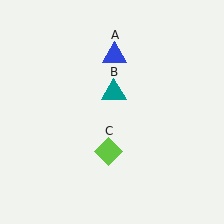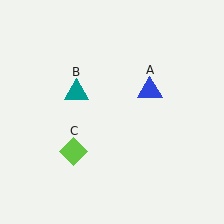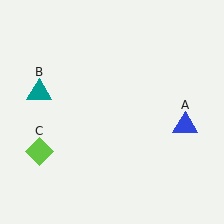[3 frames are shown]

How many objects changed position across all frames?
3 objects changed position: blue triangle (object A), teal triangle (object B), lime diamond (object C).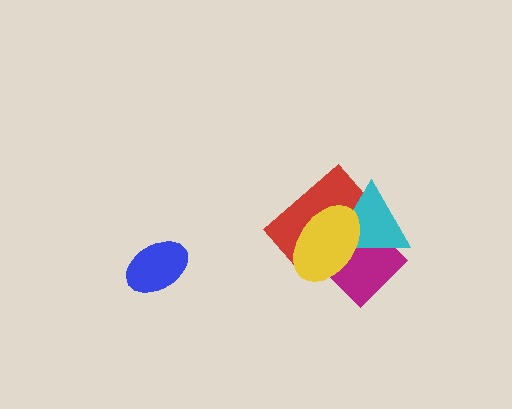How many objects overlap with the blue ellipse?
0 objects overlap with the blue ellipse.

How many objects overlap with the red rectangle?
3 objects overlap with the red rectangle.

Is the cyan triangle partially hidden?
Yes, it is partially covered by another shape.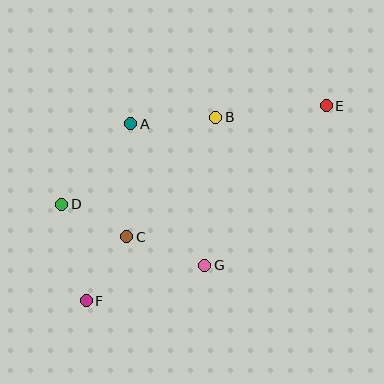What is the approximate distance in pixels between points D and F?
The distance between D and F is approximately 100 pixels.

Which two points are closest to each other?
Points C and D are closest to each other.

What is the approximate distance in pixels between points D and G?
The distance between D and G is approximately 156 pixels.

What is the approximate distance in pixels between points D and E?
The distance between D and E is approximately 282 pixels.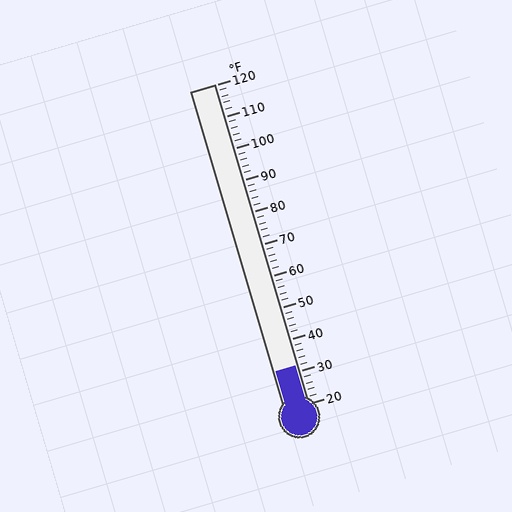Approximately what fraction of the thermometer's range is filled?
The thermometer is filled to approximately 10% of its range.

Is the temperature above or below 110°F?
The temperature is below 110°F.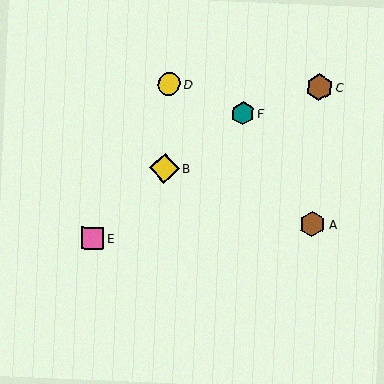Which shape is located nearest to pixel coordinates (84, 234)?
The pink square (labeled E) at (93, 238) is nearest to that location.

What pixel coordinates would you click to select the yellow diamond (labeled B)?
Click at (164, 168) to select the yellow diamond B.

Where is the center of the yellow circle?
The center of the yellow circle is at (169, 84).